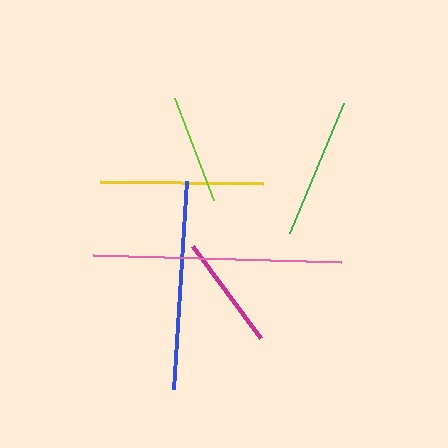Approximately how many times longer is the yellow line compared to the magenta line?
The yellow line is approximately 1.4 times the length of the magenta line.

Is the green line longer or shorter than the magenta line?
The green line is longer than the magenta line.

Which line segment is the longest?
The pink line is the longest at approximately 248 pixels.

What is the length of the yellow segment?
The yellow segment is approximately 163 pixels long.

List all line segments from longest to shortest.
From longest to shortest: pink, blue, yellow, green, magenta, lime.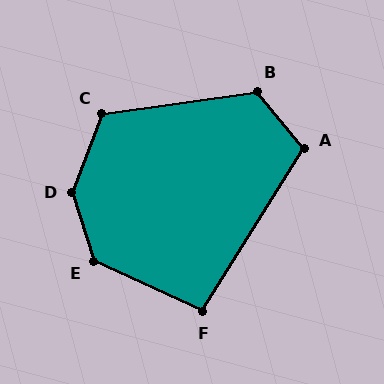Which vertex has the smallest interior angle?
F, at approximately 97 degrees.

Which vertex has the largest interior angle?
D, at approximately 142 degrees.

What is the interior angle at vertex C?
Approximately 118 degrees (obtuse).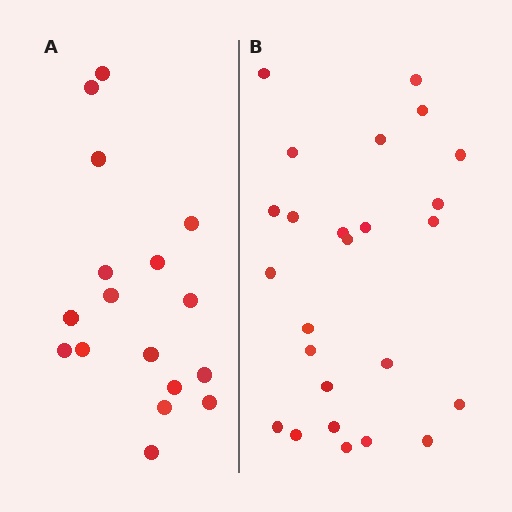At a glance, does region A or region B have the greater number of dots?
Region B (the right region) has more dots.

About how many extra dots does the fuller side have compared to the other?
Region B has roughly 8 or so more dots than region A.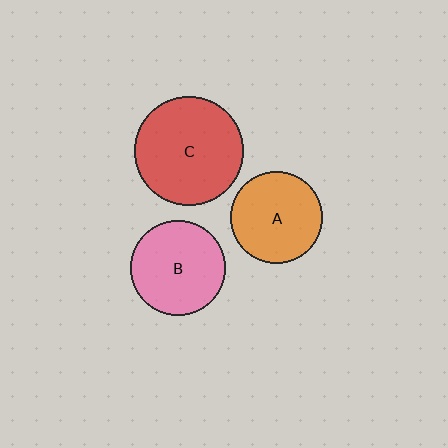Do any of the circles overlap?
No, none of the circles overlap.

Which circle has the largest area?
Circle C (red).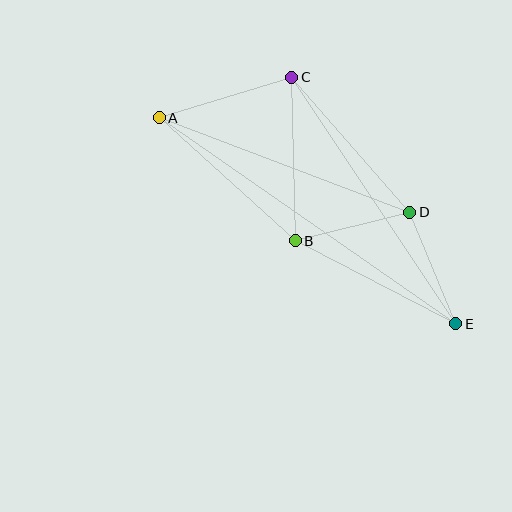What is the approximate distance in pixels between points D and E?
The distance between D and E is approximately 121 pixels.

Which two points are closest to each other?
Points B and D are closest to each other.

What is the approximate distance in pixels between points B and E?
The distance between B and E is approximately 181 pixels.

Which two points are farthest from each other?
Points A and E are farthest from each other.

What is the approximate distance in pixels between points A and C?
The distance between A and C is approximately 139 pixels.